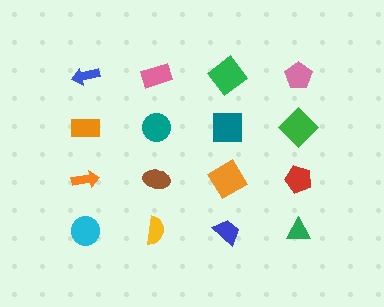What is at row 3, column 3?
An orange diamond.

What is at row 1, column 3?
A green diamond.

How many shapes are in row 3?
4 shapes.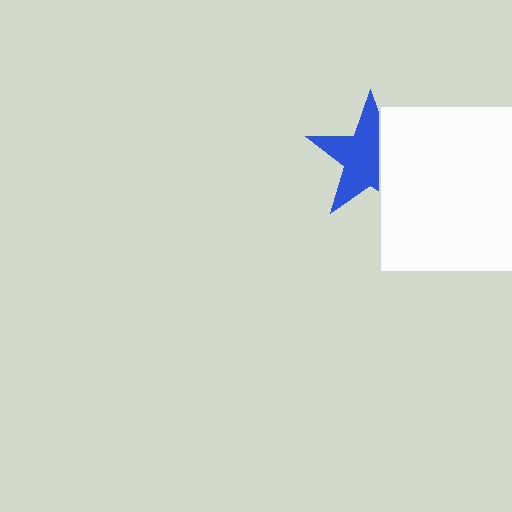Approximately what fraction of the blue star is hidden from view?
Roughly 36% of the blue star is hidden behind the white rectangle.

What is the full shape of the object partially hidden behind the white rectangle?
The partially hidden object is a blue star.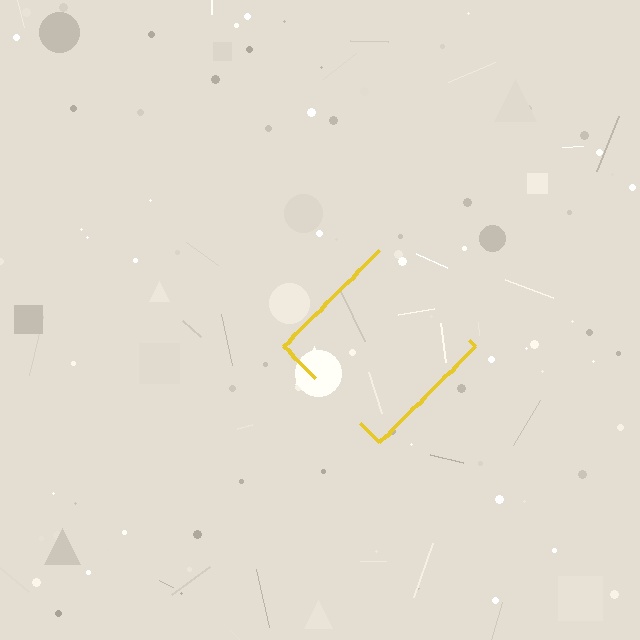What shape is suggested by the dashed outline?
The dashed outline suggests a diamond.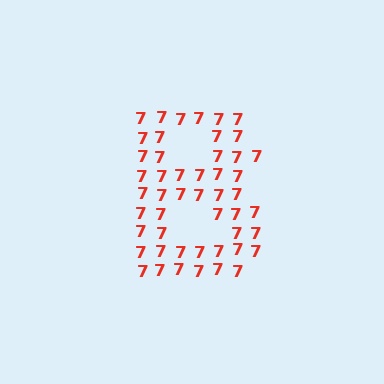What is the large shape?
The large shape is the letter B.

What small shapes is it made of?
It is made of small digit 7's.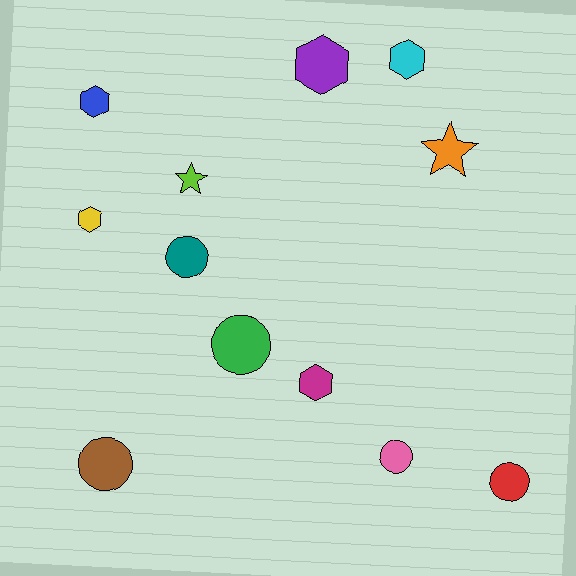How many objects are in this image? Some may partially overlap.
There are 12 objects.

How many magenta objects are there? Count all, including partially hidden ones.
There is 1 magenta object.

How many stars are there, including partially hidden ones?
There are 2 stars.